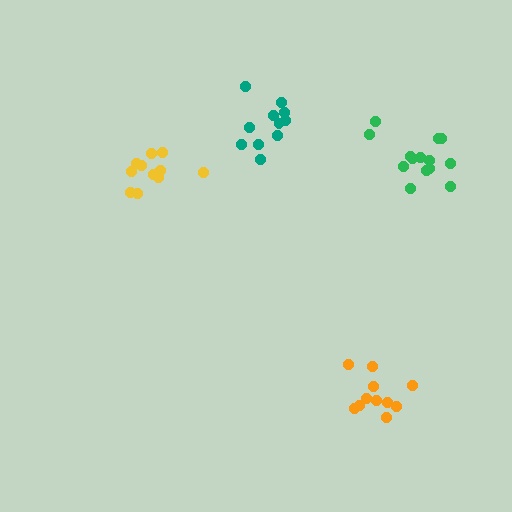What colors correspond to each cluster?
The clusters are colored: green, yellow, orange, teal.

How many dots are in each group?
Group 1: 14 dots, Group 2: 11 dots, Group 3: 11 dots, Group 4: 11 dots (47 total).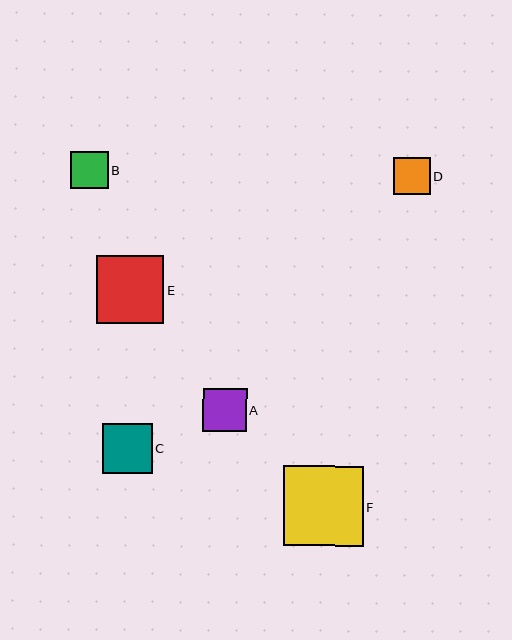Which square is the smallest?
Square D is the smallest with a size of approximately 36 pixels.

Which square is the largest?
Square F is the largest with a size of approximately 80 pixels.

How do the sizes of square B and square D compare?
Square B and square D are approximately the same size.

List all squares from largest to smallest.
From largest to smallest: F, E, C, A, B, D.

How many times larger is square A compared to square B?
Square A is approximately 1.2 times the size of square B.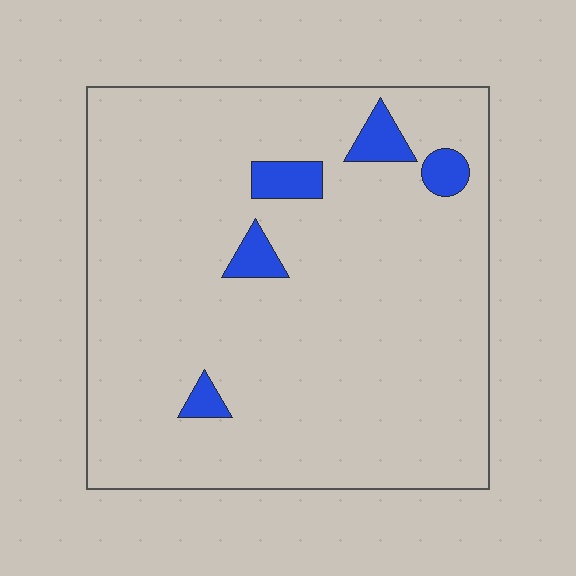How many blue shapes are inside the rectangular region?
5.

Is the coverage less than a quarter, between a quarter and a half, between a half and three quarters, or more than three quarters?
Less than a quarter.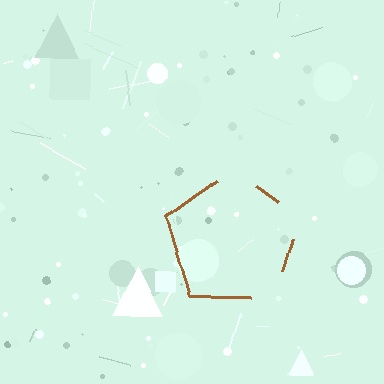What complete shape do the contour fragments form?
The contour fragments form a pentagon.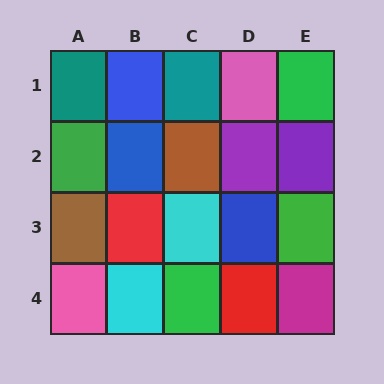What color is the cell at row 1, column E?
Green.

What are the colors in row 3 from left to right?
Brown, red, cyan, blue, green.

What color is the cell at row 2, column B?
Blue.